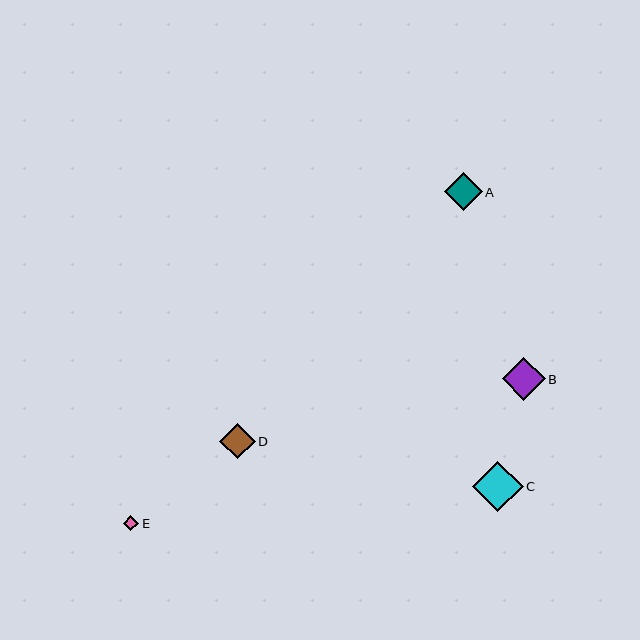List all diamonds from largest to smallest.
From largest to smallest: C, B, A, D, E.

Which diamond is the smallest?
Diamond E is the smallest with a size of approximately 16 pixels.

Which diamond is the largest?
Diamond C is the largest with a size of approximately 51 pixels.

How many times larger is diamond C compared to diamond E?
Diamond C is approximately 3.2 times the size of diamond E.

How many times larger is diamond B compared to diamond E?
Diamond B is approximately 2.7 times the size of diamond E.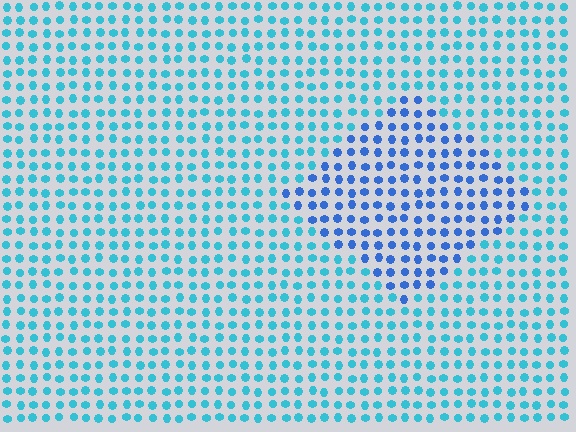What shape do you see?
I see a diamond.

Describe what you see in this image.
The image is filled with small cyan elements in a uniform arrangement. A diamond-shaped region is visible where the elements are tinted to a slightly different hue, forming a subtle color boundary.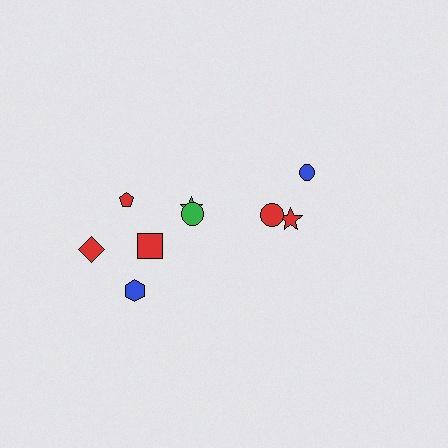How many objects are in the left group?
There are 6 objects.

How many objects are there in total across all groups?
There are 9 objects.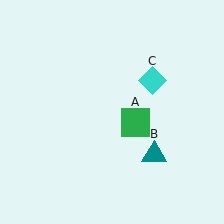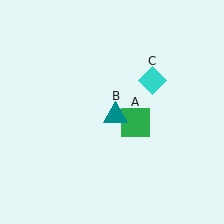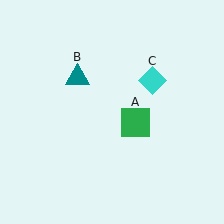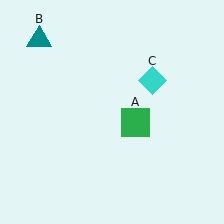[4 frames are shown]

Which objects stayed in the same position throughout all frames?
Green square (object A) and cyan diamond (object C) remained stationary.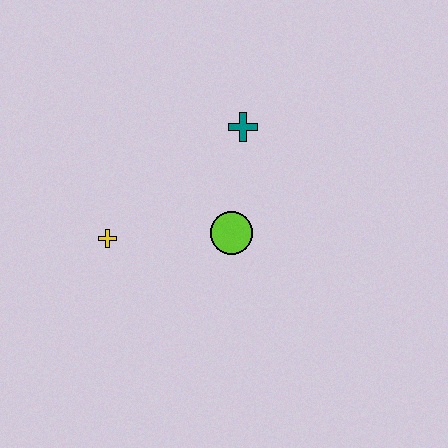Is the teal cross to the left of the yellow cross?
No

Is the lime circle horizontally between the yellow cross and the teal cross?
Yes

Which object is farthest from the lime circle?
The yellow cross is farthest from the lime circle.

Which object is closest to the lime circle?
The teal cross is closest to the lime circle.